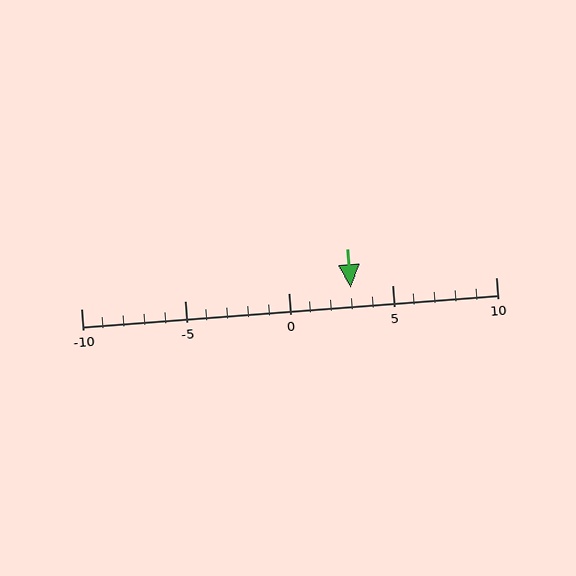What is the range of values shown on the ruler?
The ruler shows values from -10 to 10.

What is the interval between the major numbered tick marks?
The major tick marks are spaced 5 units apart.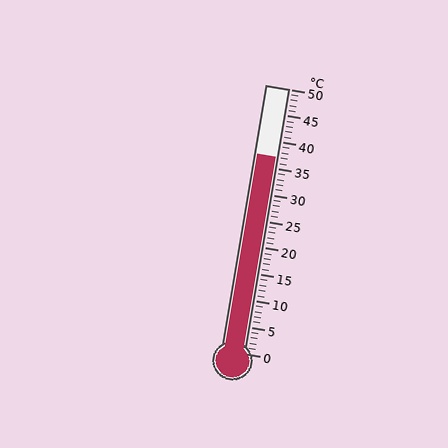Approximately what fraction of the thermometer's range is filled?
The thermometer is filled to approximately 75% of its range.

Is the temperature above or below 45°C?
The temperature is below 45°C.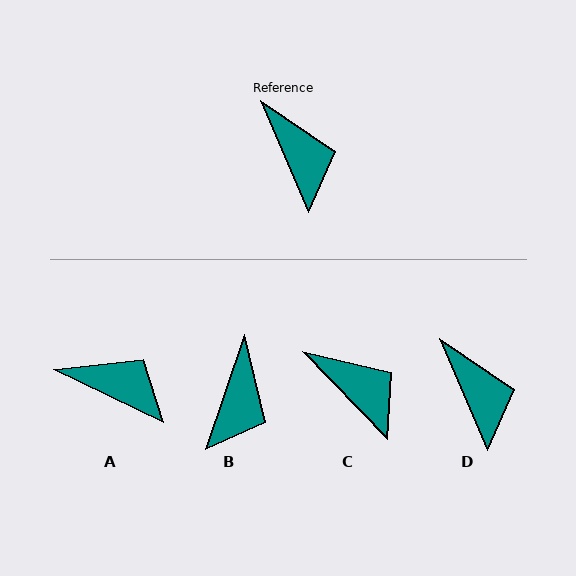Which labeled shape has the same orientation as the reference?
D.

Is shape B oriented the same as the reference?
No, it is off by about 42 degrees.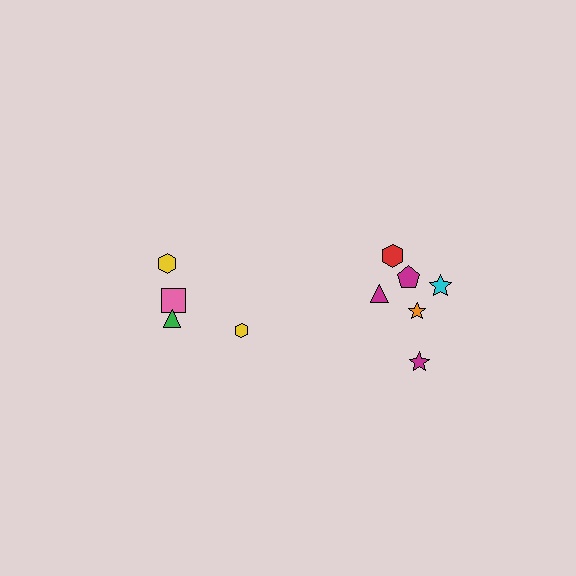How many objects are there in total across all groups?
There are 10 objects.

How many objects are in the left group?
There are 4 objects.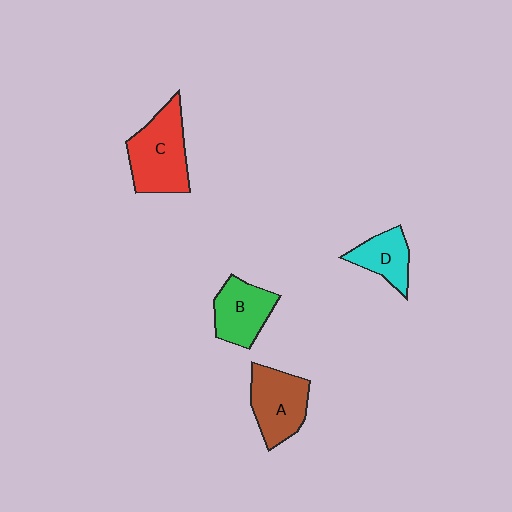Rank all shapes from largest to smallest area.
From largest to smallest: C (red), A (brown), B (green), D (cyan).